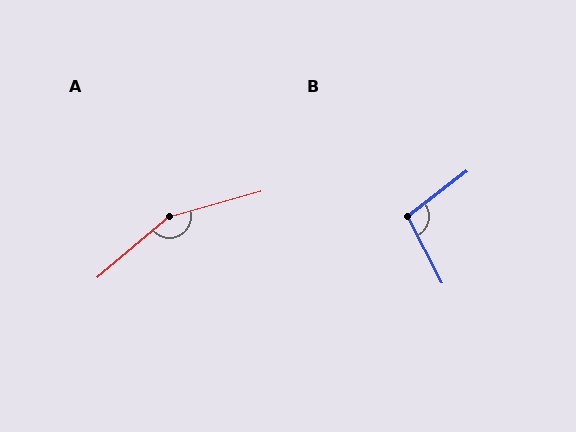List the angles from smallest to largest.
B (100°), A (155°).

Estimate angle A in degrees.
Approximately 155 degrees.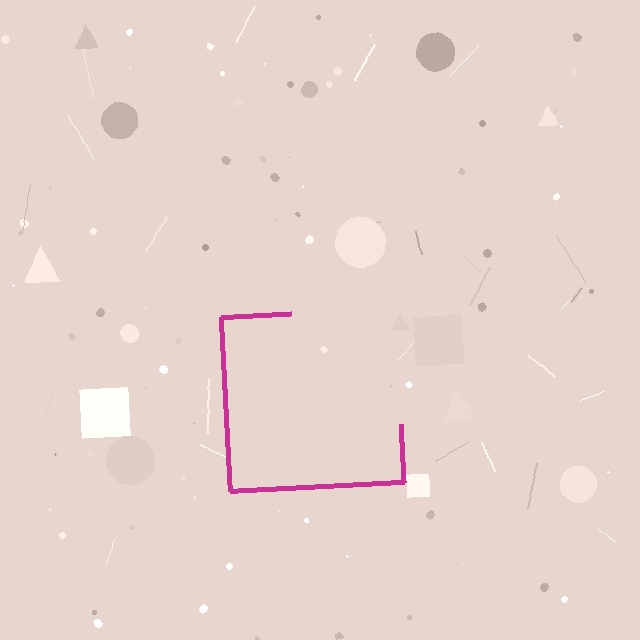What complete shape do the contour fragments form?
The contour fragments form a square.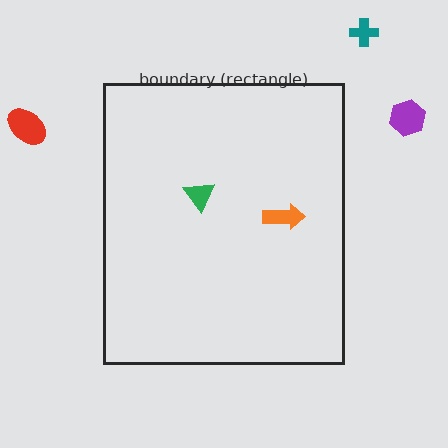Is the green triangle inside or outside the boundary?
Inside.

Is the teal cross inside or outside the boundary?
Outside.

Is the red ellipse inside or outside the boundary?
Outside.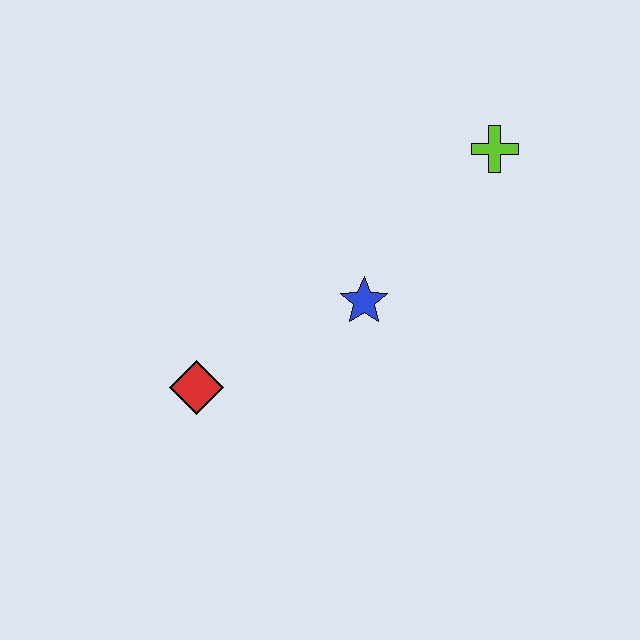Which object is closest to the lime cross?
The blue star is closest to the lime cross.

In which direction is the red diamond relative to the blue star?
The red diamond is to the left of the blue star.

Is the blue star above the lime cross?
No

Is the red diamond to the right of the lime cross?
No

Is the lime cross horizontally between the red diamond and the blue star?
No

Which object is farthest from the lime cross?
The red diamond is farthest from the lime cross.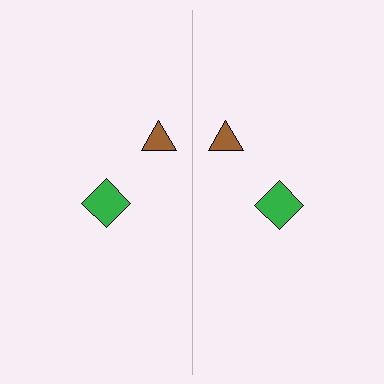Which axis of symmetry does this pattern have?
The pattern has a vertical axis of symmetry running through the center of the image.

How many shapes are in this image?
There are 4 shapes in this image.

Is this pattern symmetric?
Yes, this pattern has bilateral (reflection) symmetry.